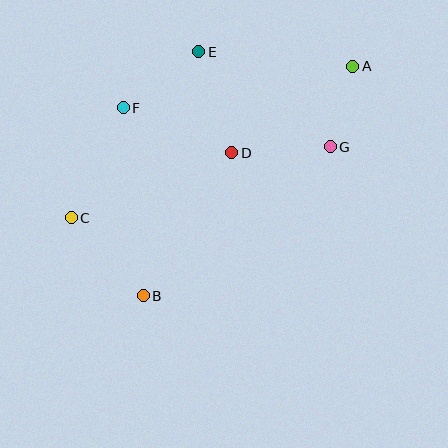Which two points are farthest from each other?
Points A and C are farthest from each other.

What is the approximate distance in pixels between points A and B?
The distance between A and B is approximately 310 pixels.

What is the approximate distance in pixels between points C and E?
The distance between C and E is approximately 209 pixels.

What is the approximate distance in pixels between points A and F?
The distance between A and F is approximately 233 pixels.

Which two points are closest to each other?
Points A and G are closest to each other.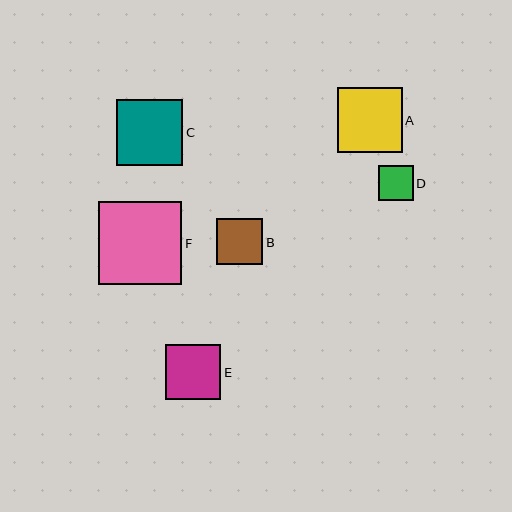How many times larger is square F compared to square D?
Square F is approximately 2.4 times the size of square D.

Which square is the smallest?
Square D is the smallest with a size of approximately 35 pixels.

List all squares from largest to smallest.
From largest to smallest: F, C, A, E, B, D.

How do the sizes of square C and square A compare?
Square C and square A are approximately the same size.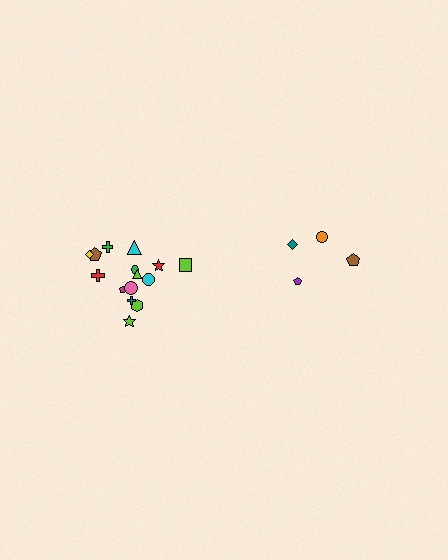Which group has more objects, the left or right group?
The left group.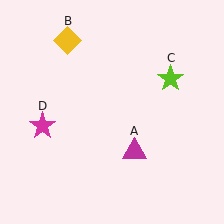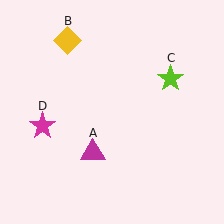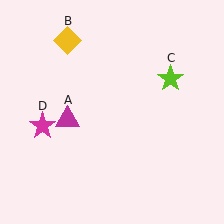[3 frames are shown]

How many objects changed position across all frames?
1 object changed position: magenta triangle (object A).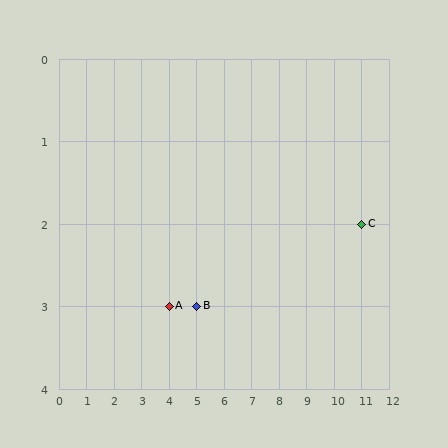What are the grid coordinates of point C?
Point C is at grid coordinates (11, 2).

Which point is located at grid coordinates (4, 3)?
Point A is at (4, 3).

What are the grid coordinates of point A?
Point A is at grid coordinates (4, 3).